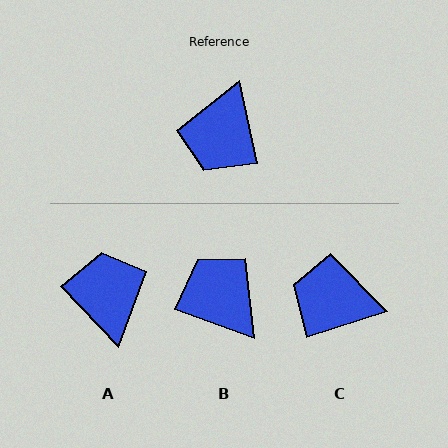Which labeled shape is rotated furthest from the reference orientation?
A, about 148 degrees away.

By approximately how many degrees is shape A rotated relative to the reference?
Approximately 148 degrees clockwise.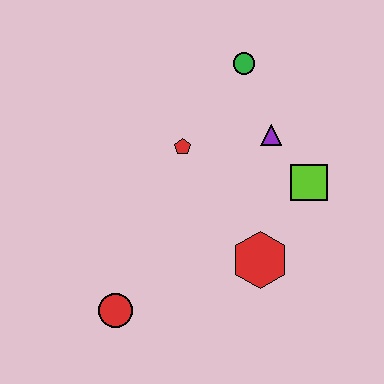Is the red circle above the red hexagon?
No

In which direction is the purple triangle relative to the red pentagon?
The purple triangle is to the right of the red pentagon.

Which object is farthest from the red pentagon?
The red circle is farthest from the red pentagon.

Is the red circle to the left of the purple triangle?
Yes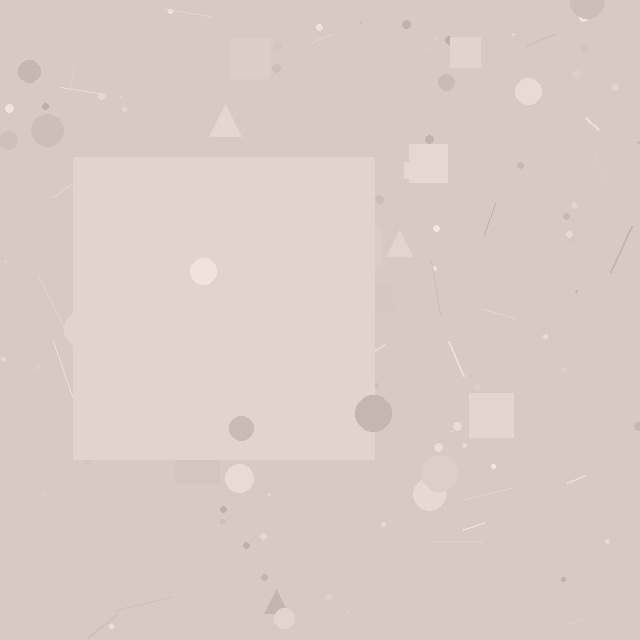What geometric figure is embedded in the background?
A square is embedded in the background.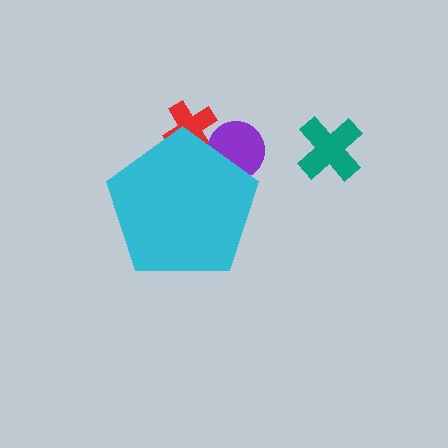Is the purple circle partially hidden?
Yes, the purple circle is partially hidden behind the cyan pentagon.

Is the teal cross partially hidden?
No, the teal cross is fully visible.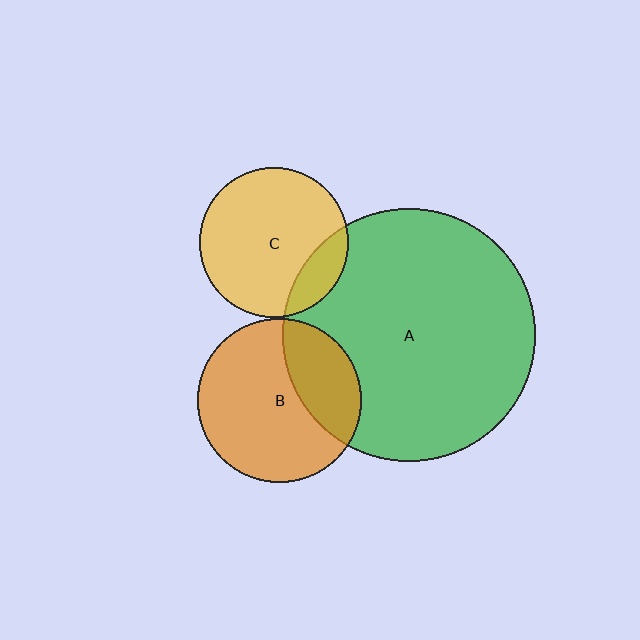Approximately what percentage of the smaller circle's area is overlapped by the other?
Approximately 15%.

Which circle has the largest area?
Circle A (green).